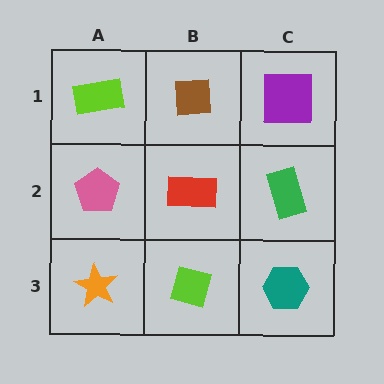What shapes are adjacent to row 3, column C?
A green rectangle (row 2, column C), a lime square (row 3, column B).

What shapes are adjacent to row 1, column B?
A red rectangle (row 2, column B), a lime rectangle (row 1, column A), a purple square (row 1, column C).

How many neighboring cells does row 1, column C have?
2.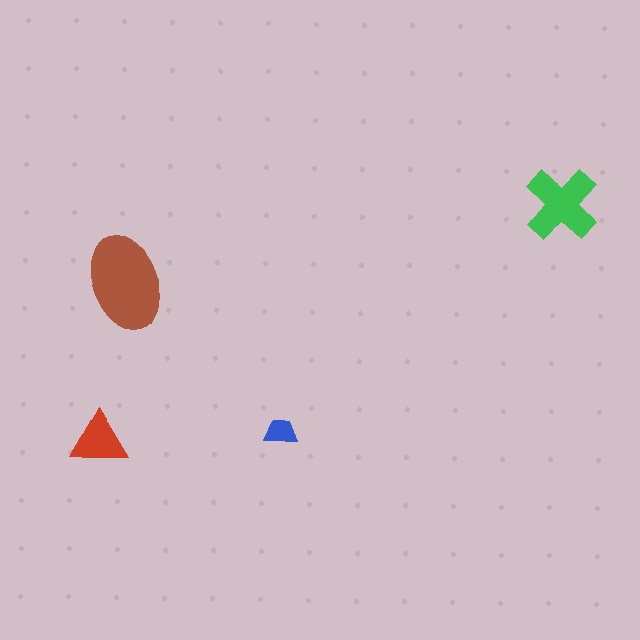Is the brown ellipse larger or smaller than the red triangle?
Larger.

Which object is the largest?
The brown ellipse.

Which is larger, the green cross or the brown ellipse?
The brown ellipse.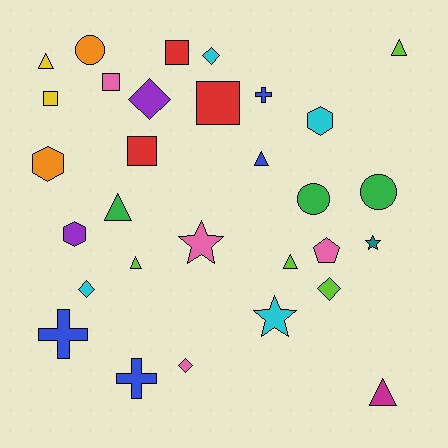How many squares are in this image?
There are 5 squares.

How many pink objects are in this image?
There are 4 pink objects.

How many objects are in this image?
There are 30 objects.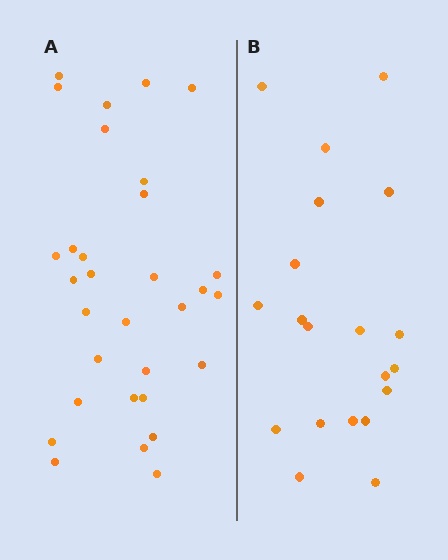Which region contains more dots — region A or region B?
Region A (the left region) has more dots.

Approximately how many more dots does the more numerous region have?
Region A has roughly 12 or so more dots than region B.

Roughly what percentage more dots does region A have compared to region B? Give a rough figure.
About 55% more.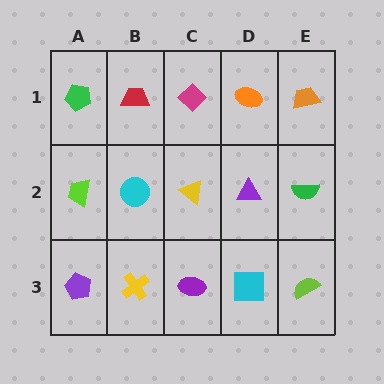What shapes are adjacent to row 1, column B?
A cyan circle (row 2, column B), a green pentagon (row 1, column A), a magenta diamond (row 1, column C).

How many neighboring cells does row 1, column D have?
3.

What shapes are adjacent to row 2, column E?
An orange trapezoid (row 1, column E), a lime semicircle (row 3, column E), a purple triangle (row 2, column D).